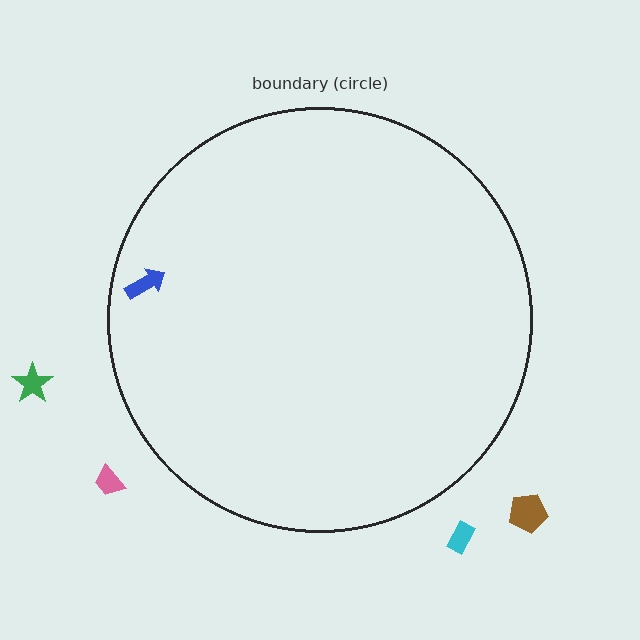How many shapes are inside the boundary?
1 inside, 4 outside.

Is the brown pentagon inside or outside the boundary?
Outside.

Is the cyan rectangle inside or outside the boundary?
Outside.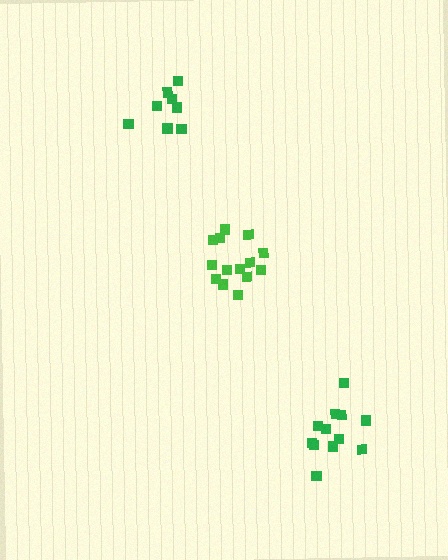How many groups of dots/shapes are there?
There are 3 groups.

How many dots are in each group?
Group 1: 14 dots, Group 2: 12 dots, Group 3: 8 dots (34 total).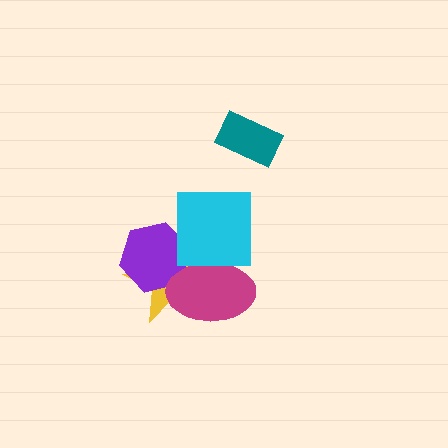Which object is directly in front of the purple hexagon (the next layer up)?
The magenta ellipse is directly in front of the purple hexagon.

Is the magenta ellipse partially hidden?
Yes, it is partially covered by another shape.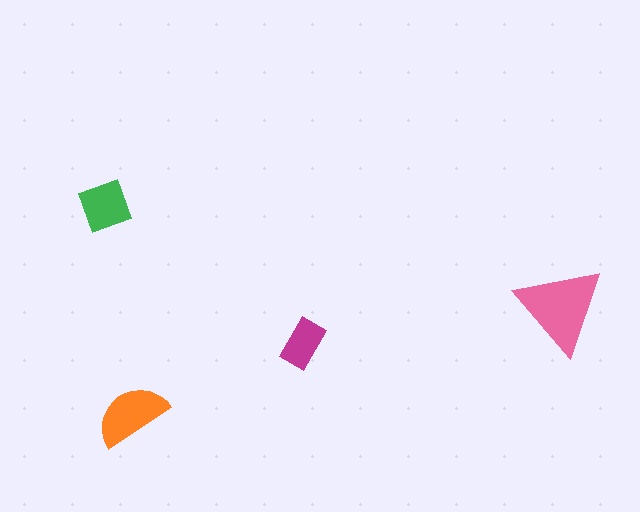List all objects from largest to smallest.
The pink triangle, the orange semicircle, the green diamond, the magenta rectangle.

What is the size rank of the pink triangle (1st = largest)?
1st.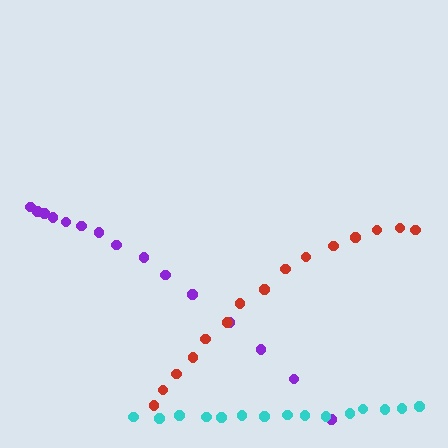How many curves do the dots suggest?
There are 3 distinct paths.